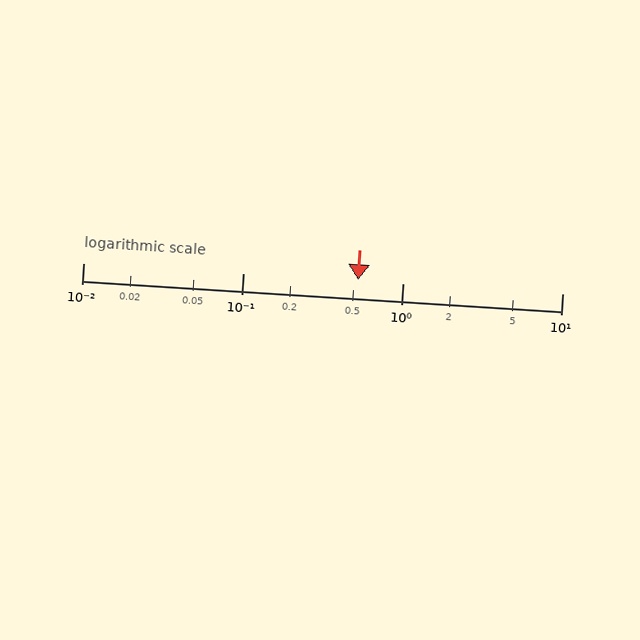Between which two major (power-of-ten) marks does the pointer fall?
The pointer is between 0.1 and 1.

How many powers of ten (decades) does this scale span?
The scale spans 3 decades, from 0.01 to 10.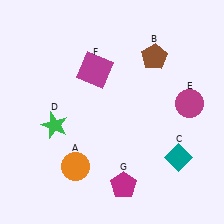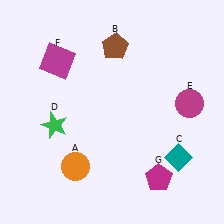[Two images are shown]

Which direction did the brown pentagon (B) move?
The brown pentagon (B) moved left.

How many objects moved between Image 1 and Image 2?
3 objects moved between the two images.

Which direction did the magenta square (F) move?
The magenta square (F) moved left.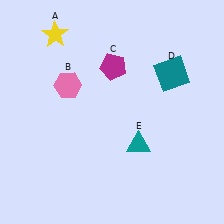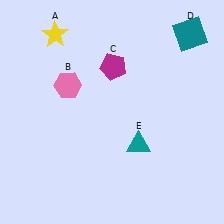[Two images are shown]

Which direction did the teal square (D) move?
The teal square (D) moved up.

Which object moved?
The teal square (D) moved up.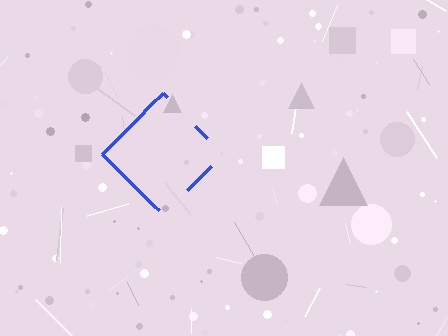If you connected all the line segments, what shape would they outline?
They would outline a diamond.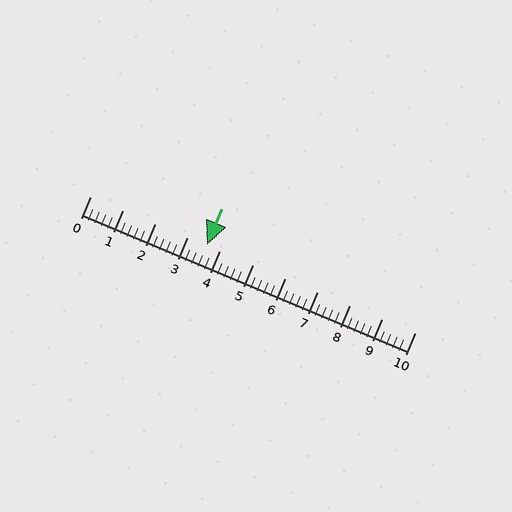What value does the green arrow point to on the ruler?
The green arrow points to approximately 3.6.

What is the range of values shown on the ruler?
The ruler shows values from 0 to 10.